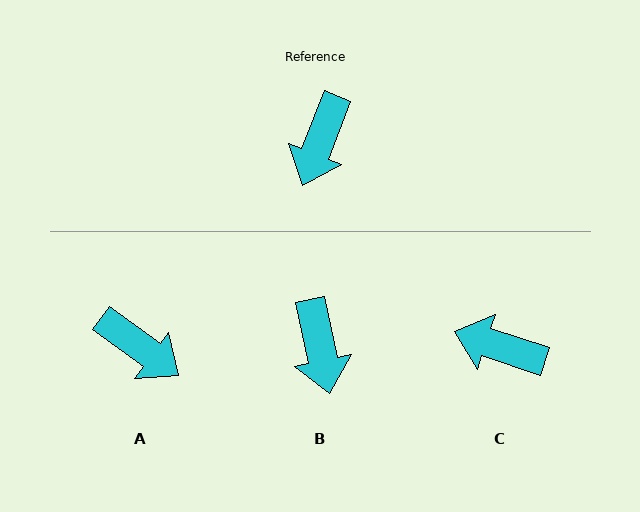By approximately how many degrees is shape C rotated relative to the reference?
Approximately 87 degrees clockwise.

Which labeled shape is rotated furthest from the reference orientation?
C, about 87 degrees away.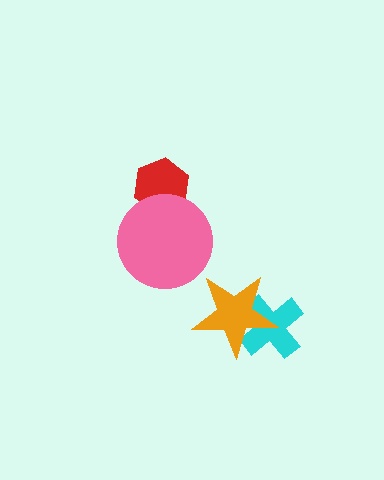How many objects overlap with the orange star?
1 object overlaps with the orange star.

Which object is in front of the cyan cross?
The orange star is in front of the cyan cross.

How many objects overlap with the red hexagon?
1 object overlaps with the red hexagon.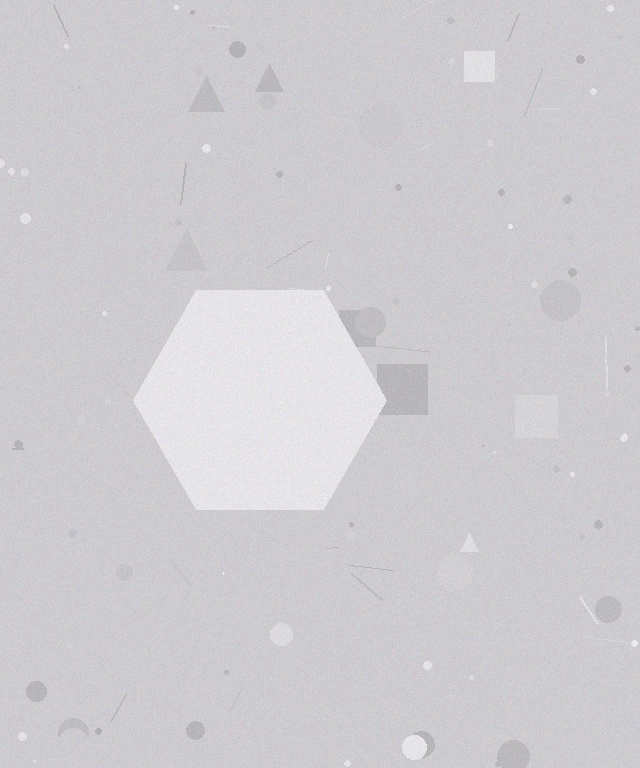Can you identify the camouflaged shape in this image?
The camouflaged shape is a hexagon.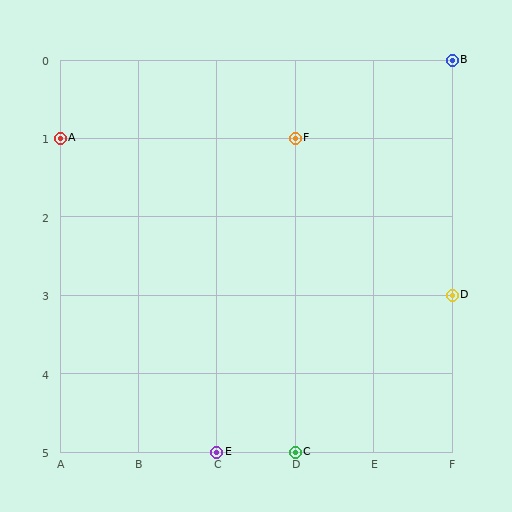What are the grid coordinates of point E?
Point E is at grid coordinates (C, 5).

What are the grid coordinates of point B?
Point B is at grid coordinates (F, 0).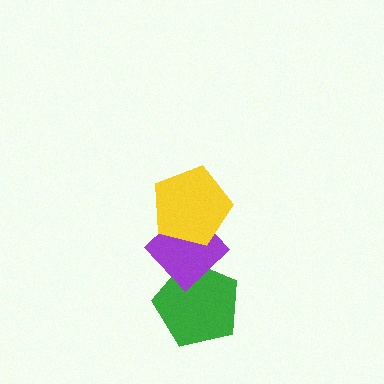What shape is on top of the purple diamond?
The yellow pentagon is on top of the purple diamond.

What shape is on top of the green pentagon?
The purple diamond is on top of the green pentagon.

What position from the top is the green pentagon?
The green pentagon is 3rd from the top.